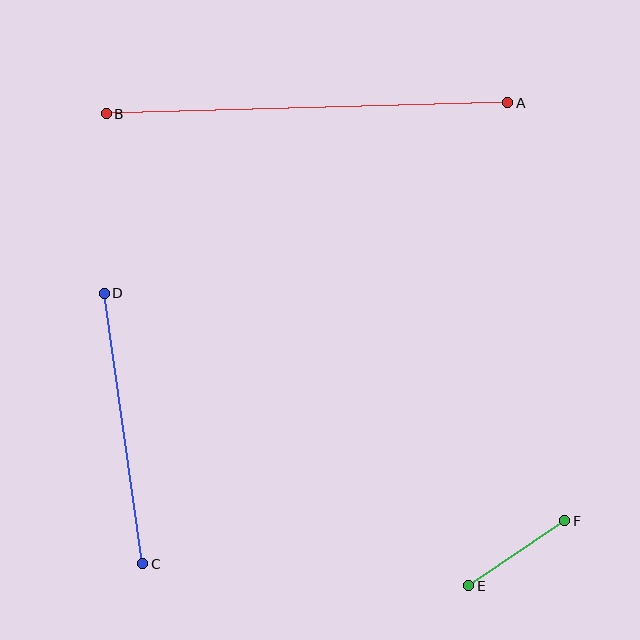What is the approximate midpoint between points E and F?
The midpoint is at approximately (517, 553) pixels.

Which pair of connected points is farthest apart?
Points A and B are farthest apart.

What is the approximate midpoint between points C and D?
The midpoint is at approximately (124, 429) pixels.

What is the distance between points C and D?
The distance is approximately 273 pixels.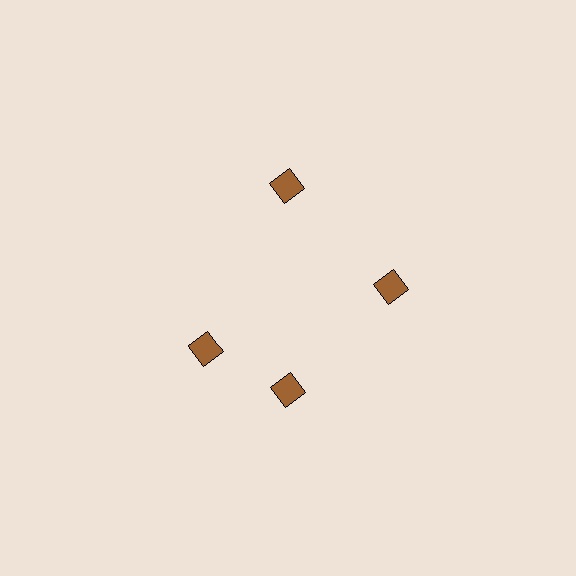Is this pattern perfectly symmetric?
No. The 4 brown diamonds are arranged in a ring, but one element near the 9 o'clock position is rotated out of alignment along the ring, breaking the 4-fold rotational symmetry.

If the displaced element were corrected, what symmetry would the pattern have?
It would have 4-fold rotational symmetry — the pattern would map onto itself every 90 degrees.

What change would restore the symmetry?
The symmetry would be restored by rotating it back into even spacing with its neighbors so that all 4 diamonds sit at equal angles and equal distance from the center.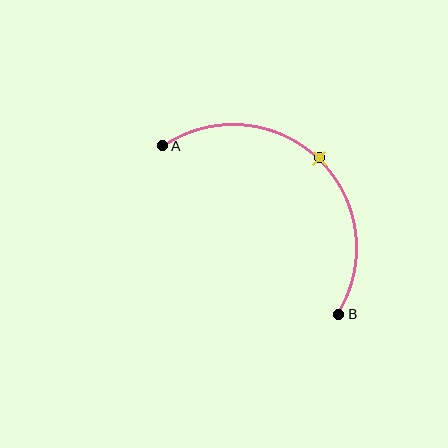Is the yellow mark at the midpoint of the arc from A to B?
Yes. The yellow mark lies on the arc at equal arc-length from both A and B — it is the arc midpoint.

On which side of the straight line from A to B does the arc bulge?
The arc bulges above and to the right of the straight line connecting A and B.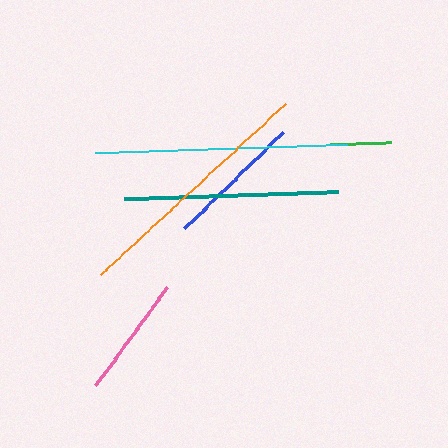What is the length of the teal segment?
The teal segment is approximately 215 pixels long.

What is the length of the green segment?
The green segment is approximately 62 pixels long.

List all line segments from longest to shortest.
From longest to shortest: cyan, orange, teal, blue, pink, green.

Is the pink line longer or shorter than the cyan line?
The cyan line is longer than the pink line.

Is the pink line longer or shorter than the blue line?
The blue line is longer than the pink line.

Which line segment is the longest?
The cyan line is the longest at approximately 253 pixels.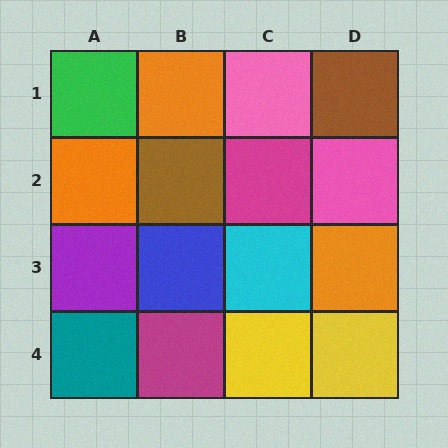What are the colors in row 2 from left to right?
Orange, brown, magenta, pink.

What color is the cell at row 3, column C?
Cyan.